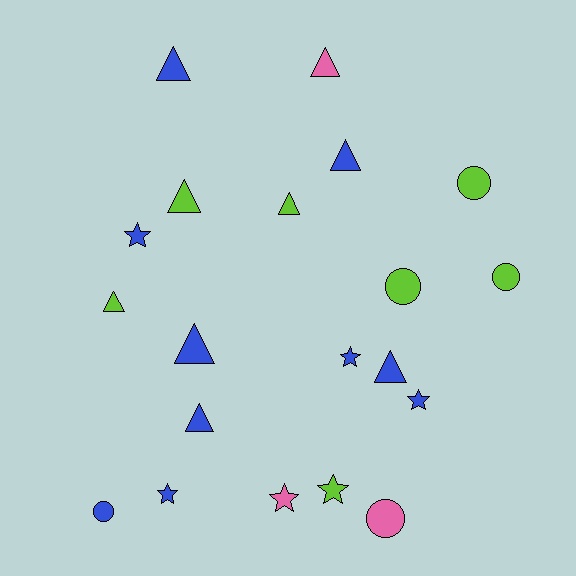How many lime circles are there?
There are 3 lime circles.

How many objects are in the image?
There are 20 objects.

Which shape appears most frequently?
Triangle, with 9 objects.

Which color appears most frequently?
Blue, with 10 objects.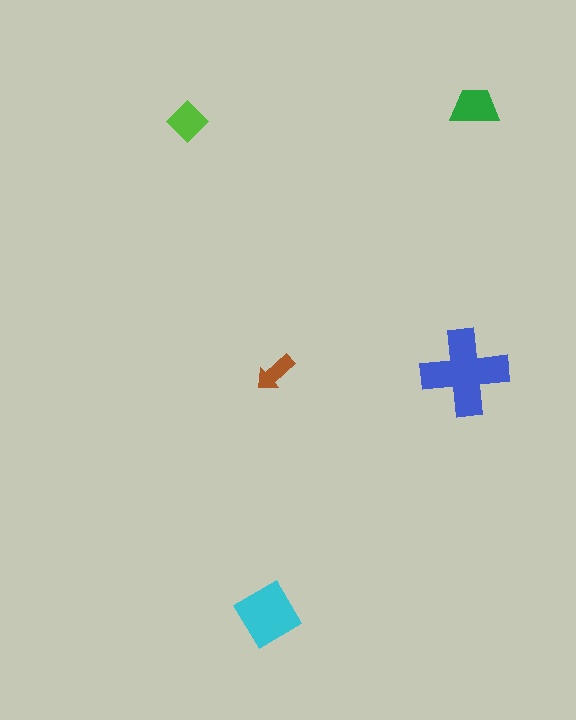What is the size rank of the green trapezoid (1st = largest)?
3rd.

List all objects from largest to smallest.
The blue cross, the cyan diamond, the green trapezoid, the lime diamond, the brown arrow.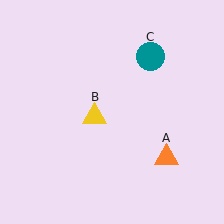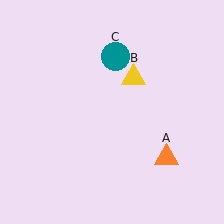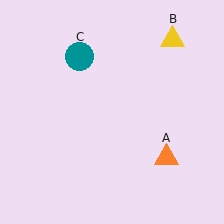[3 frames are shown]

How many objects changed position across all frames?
2 objects changed position: yellow triangle (object B), teal circle (object C).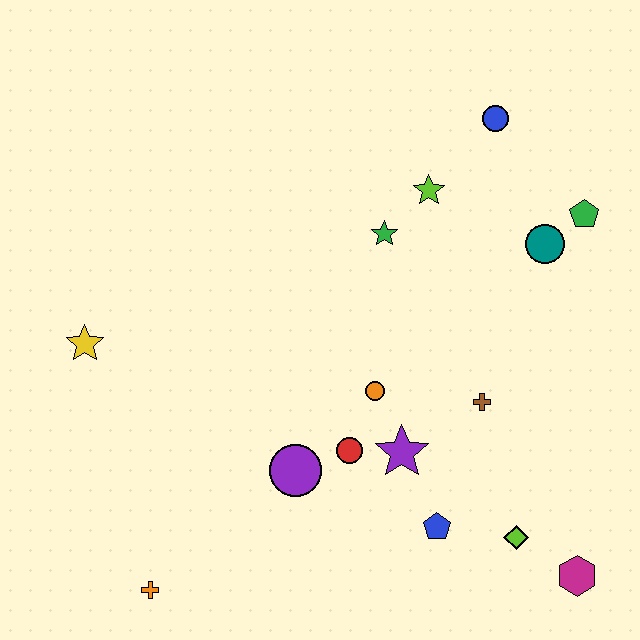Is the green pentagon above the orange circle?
Yes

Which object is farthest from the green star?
The orange cross is farthest from the green star.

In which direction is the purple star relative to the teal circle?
The purple star is below the teal circle.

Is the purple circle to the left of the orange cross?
No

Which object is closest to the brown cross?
The purple star is closest to the brown cross.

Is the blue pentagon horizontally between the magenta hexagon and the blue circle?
No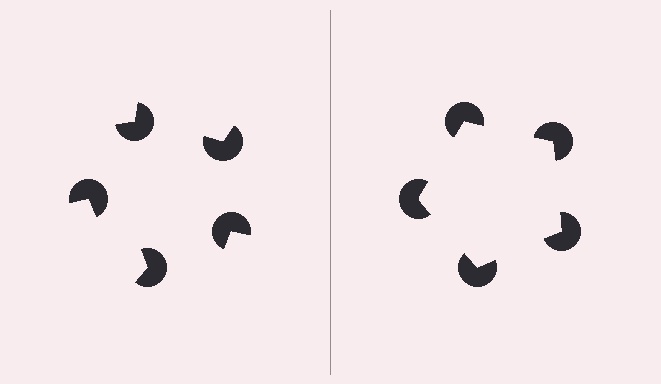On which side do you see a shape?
An illusory pentagon appears on the right side. On the left side the wedge cuts are rotated, so no coherent shape forms.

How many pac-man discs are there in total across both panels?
10 — 5 on each side.